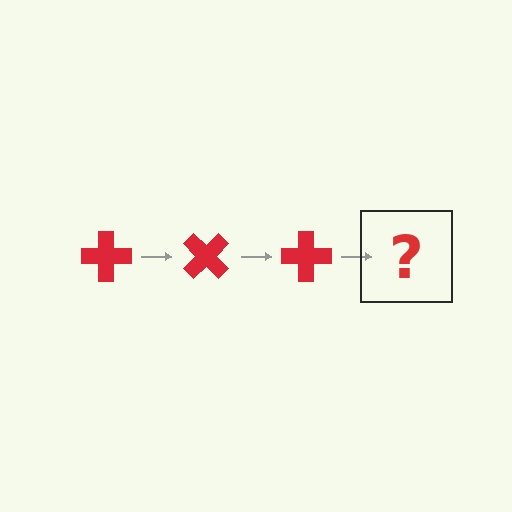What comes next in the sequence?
The next element should be a red cross rotated 135 degrees.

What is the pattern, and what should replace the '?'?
The pattern is that the cross rotates 45 degrees each step. The '?' should be a red cross rotated 135 degrees.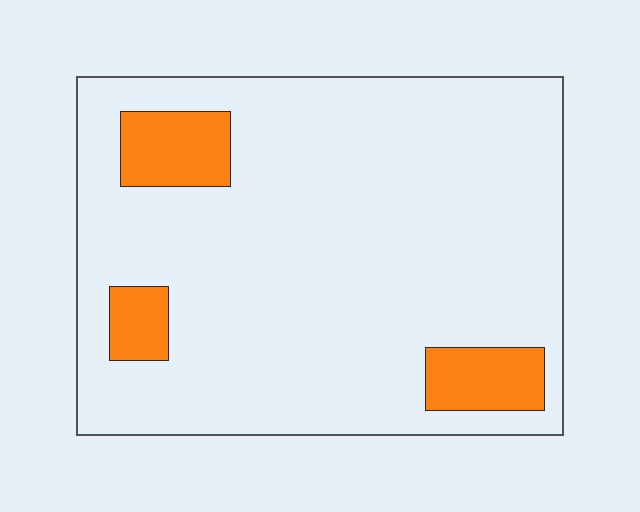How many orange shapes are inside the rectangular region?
3.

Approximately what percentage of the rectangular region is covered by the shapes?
Approximately 10%.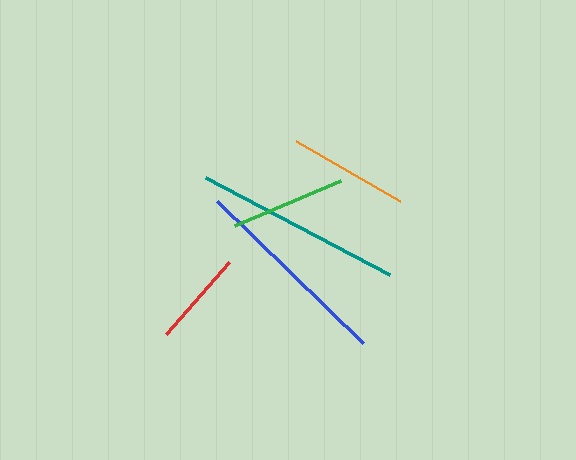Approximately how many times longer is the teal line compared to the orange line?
The teal line is approximately 1.7 times the length of the orange line.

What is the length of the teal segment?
The teal segment is approximately 207 pixels long.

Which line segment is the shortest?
The red line is the shortest at approximately 95 pixels.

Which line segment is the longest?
The teal line is the longest at approximately 207 pixels.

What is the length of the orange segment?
The orange segment is approximately 120 pixels long.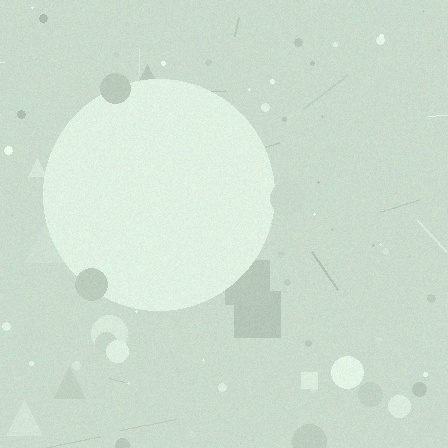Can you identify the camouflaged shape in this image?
The camouflaged shape is a circle.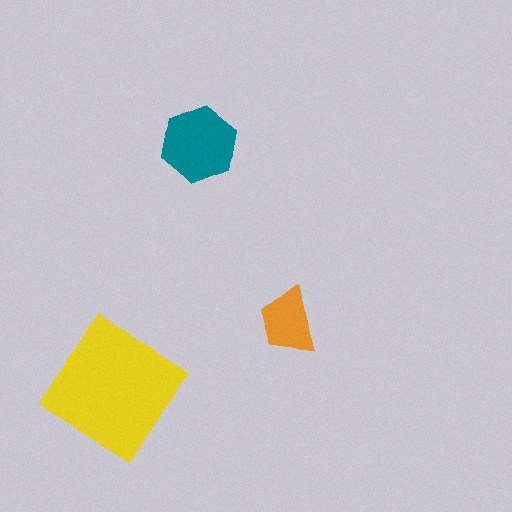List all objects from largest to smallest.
The yellow diamond, the teal hexagon, the orange trapezoid.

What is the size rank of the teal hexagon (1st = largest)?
2nd.